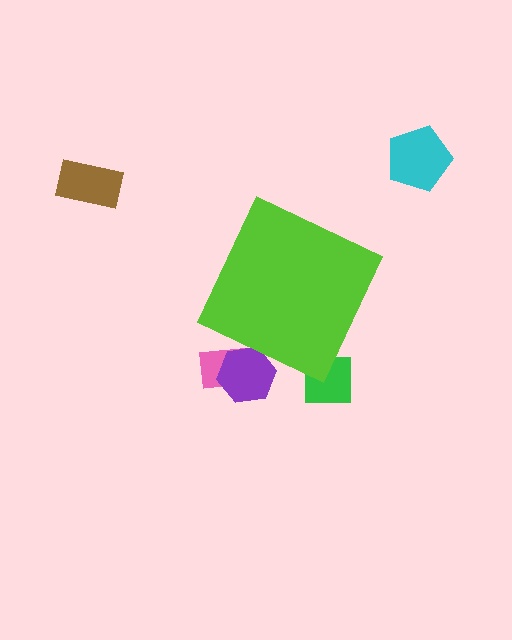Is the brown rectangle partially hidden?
No, the brown rectangle is fully visible.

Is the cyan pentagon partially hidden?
No, the cyan pentagon is fully visible.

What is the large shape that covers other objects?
A lime diamond.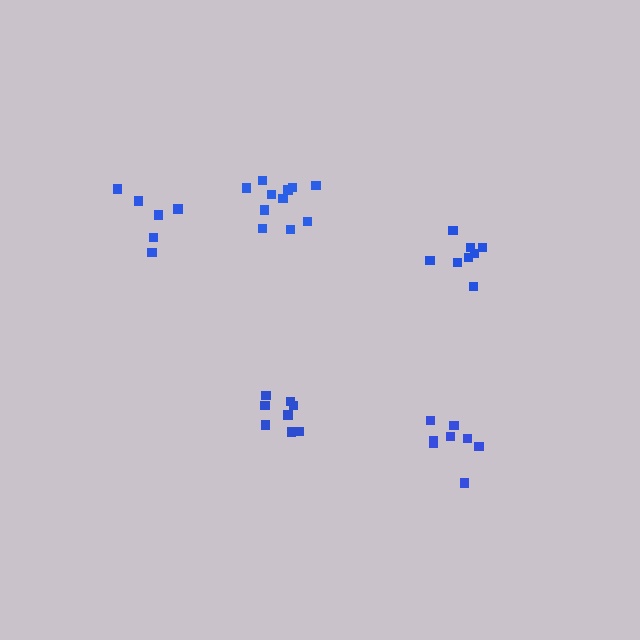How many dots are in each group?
Group 1: 11 dots, Group 2: 8 dots, Group 3: 8 dots, Group 4: 8 dots, Group 5: 6 dots (41 total).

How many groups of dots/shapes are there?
There are 5 groups.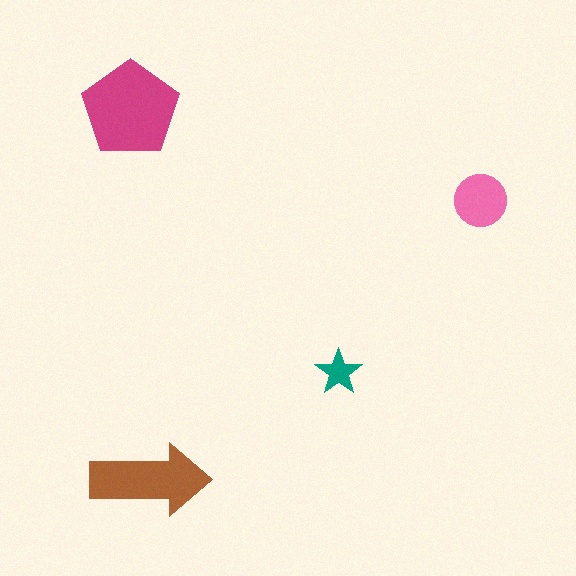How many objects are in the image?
There are 4 objects in the image.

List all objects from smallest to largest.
The teal star, the pink circle, the brown arrow, the magenta pentagon.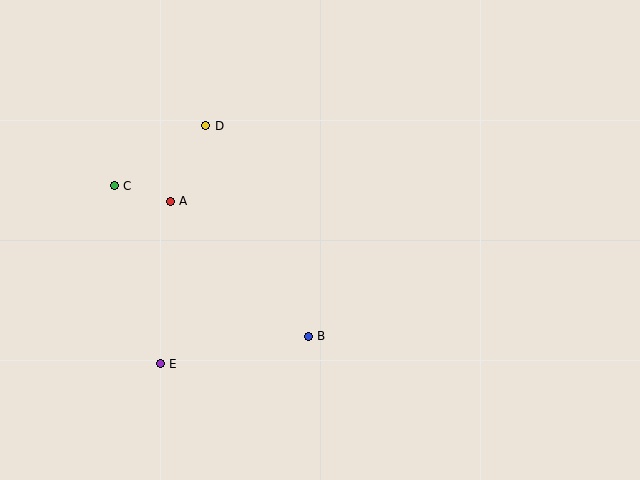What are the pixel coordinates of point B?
Point B is at (308, 336).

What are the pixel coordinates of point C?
Point C is at (114, 186).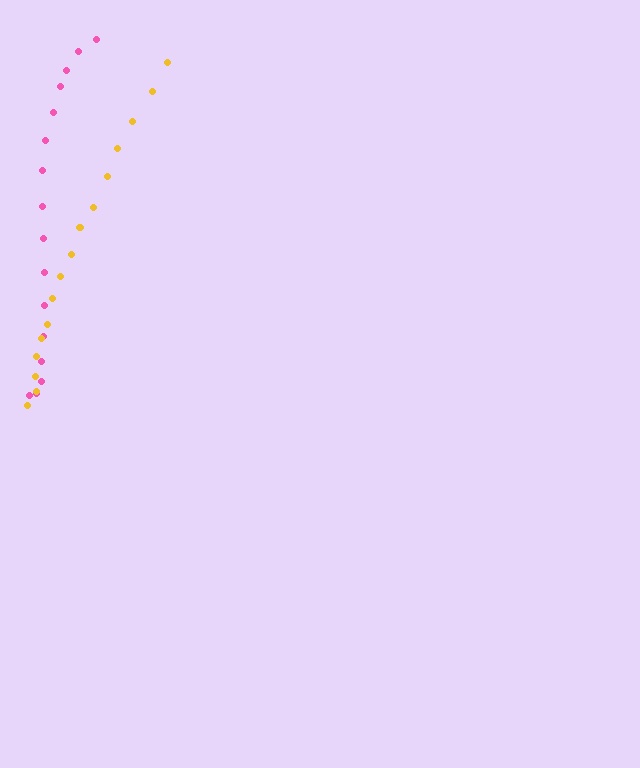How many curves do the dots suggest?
There are 2 distinct paths.